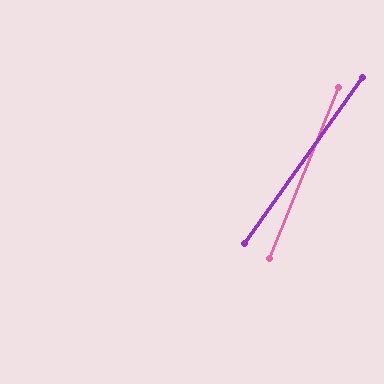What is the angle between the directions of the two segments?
Approximately 14 degrees.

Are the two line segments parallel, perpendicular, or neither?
Neither parallel nor perpendicular — they differ by about 14°.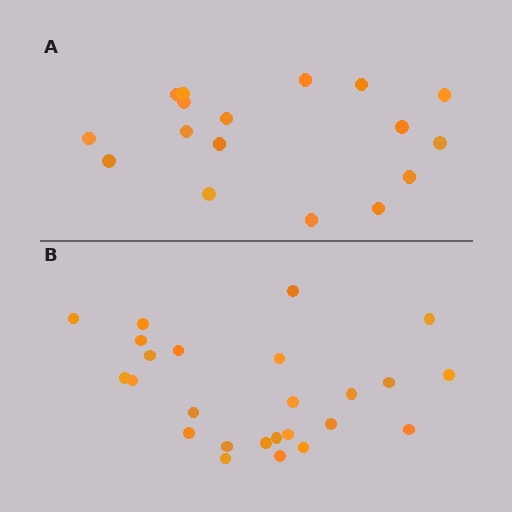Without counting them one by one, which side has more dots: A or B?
Region B (the bottom region) has more dots.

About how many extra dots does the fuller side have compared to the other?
Region B has roughly 8 or so more dots than region A.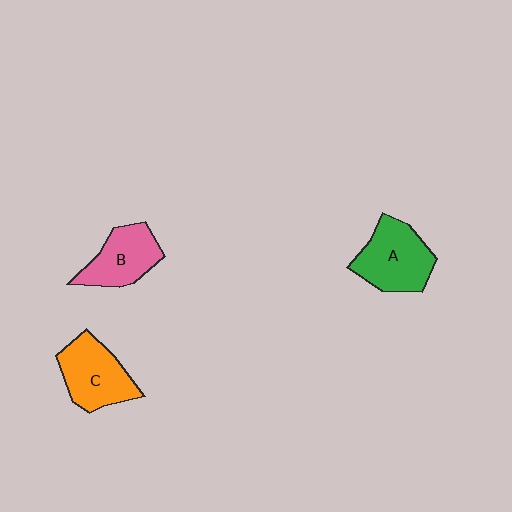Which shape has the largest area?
Shape A (green).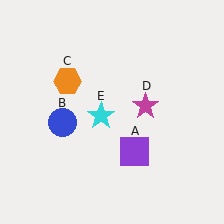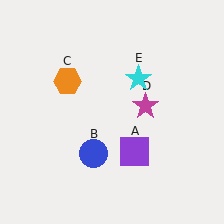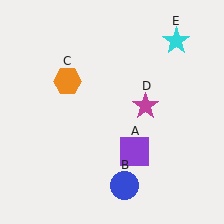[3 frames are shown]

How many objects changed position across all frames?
2 objects changed position: blue circle (object B), cyan star (object E).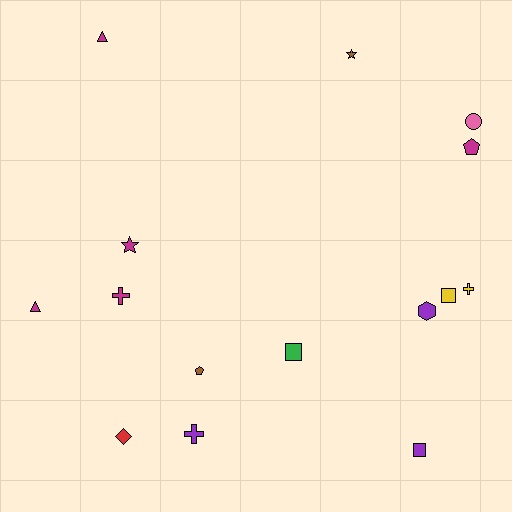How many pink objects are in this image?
There is 1 pink object.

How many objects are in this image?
There are 15 objects.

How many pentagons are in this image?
There are 2 pentagons.